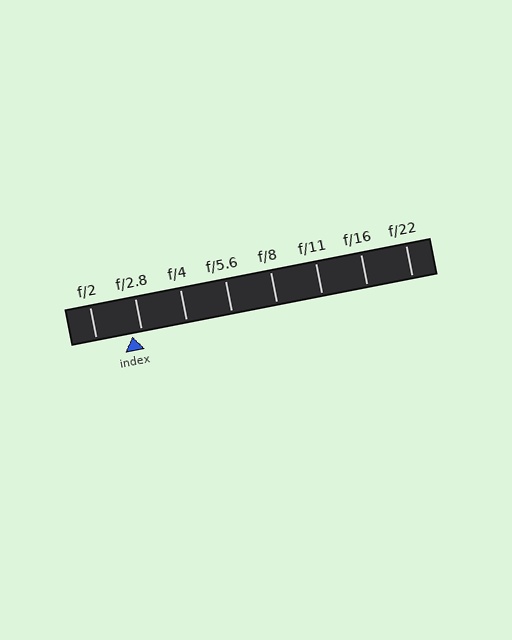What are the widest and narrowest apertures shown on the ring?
The widest aperture shown is f/2 and the narrowest is f/22.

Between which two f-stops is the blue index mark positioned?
The index mark is between f/2 and f/2.8.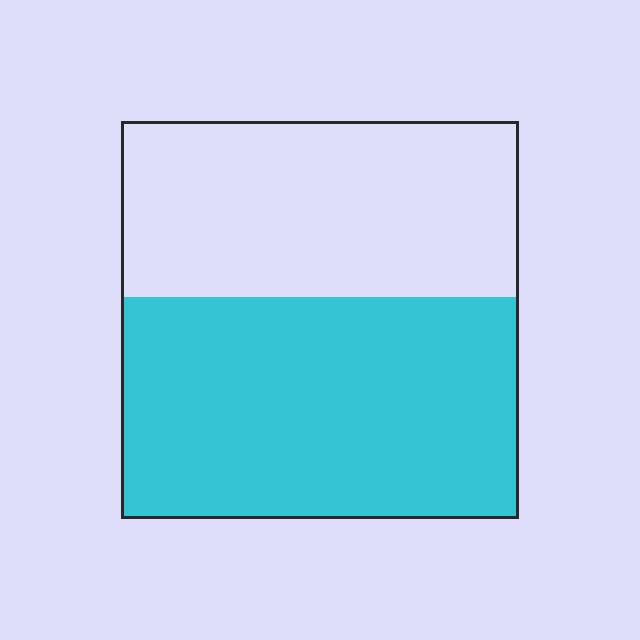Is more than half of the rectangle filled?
Yes.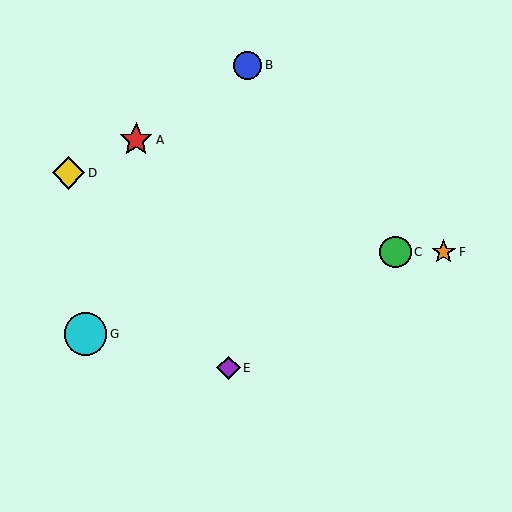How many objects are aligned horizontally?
2 objects (C, F) are aligned horizontally.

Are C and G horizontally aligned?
No, C is at y≈252 and G is at y≈334.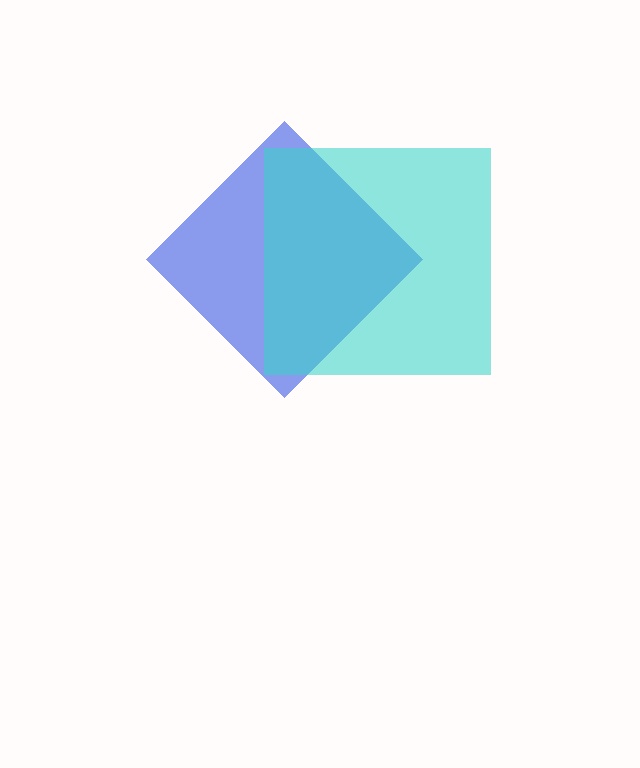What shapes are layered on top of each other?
The layered shapes are: a blue diamond, a cyan square.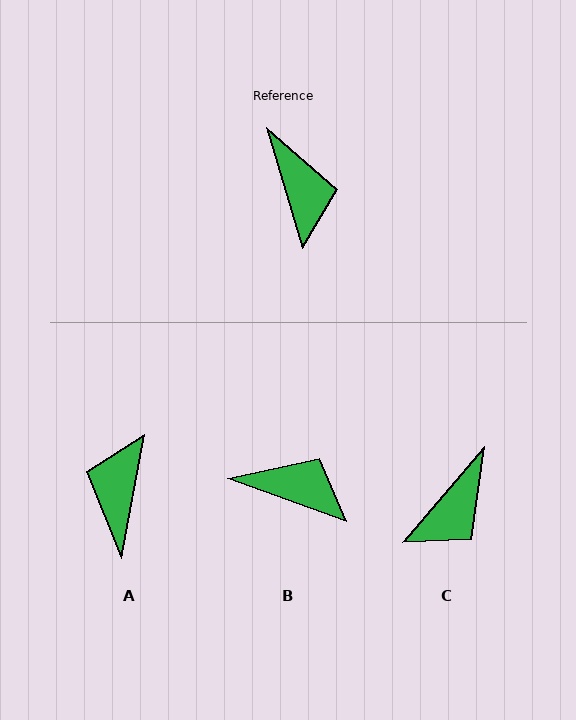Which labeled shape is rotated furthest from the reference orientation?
A, about 153 degrees away.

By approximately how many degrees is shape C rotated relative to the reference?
Approximately 57 degrees clockwise.